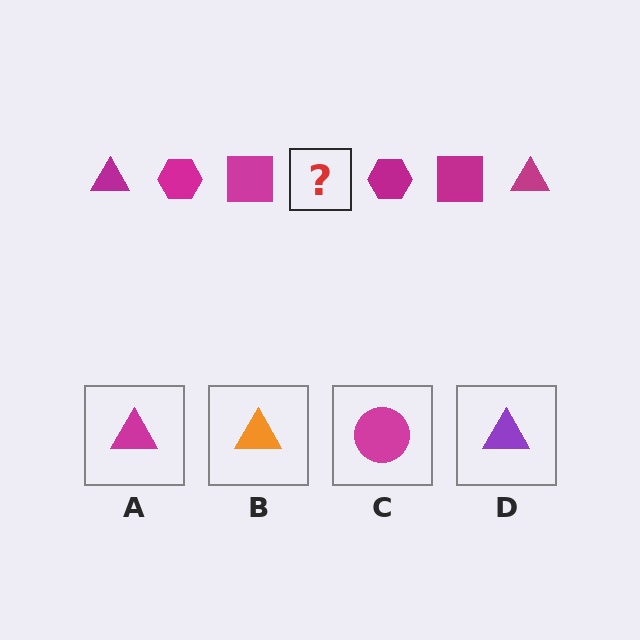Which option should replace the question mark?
Option A.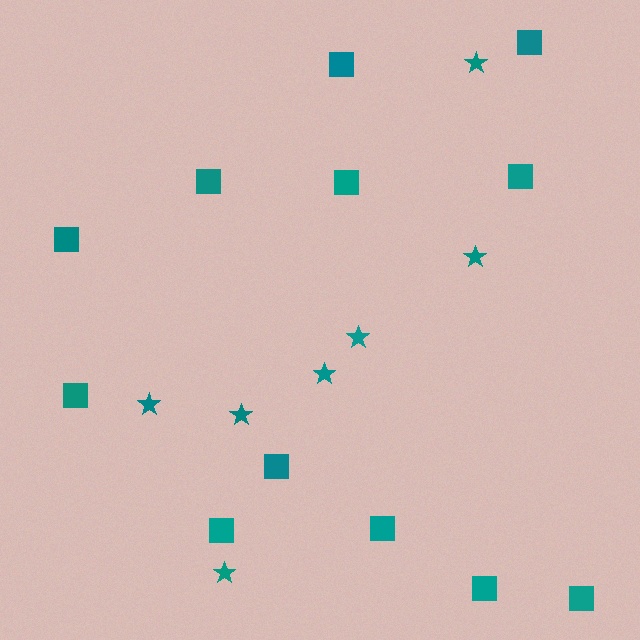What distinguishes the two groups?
There are 2 groups: one group of squares (12) and one group of stars (7).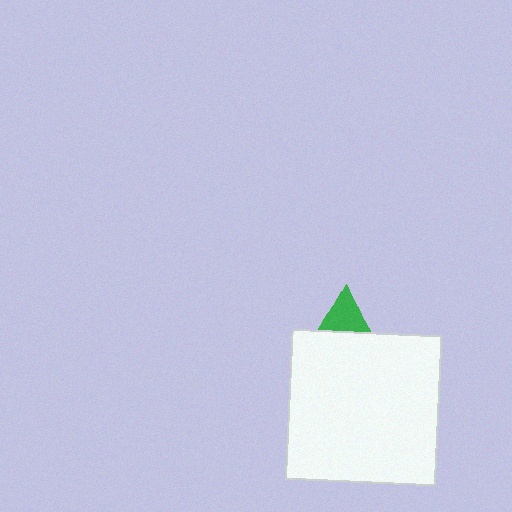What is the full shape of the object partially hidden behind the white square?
The partially hidden object is a green triangle.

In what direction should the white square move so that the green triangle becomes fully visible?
The white square should move down. That is the shortest direction to clear the overlap and leave the green triangle fully visible.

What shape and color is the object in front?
The object in front is a white square.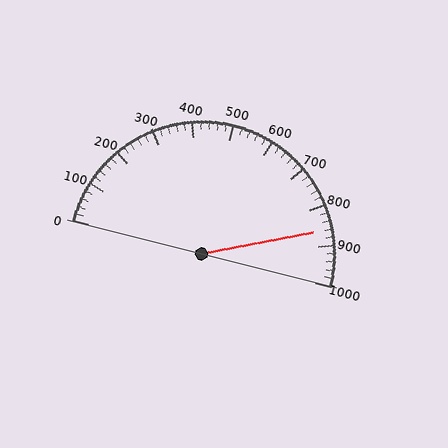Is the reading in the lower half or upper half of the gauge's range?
The reading is in the upper half of the range (0 to 1000).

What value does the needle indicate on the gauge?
The needle indicates approximately 860.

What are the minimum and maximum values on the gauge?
The gauge ranges from 0 to 1000.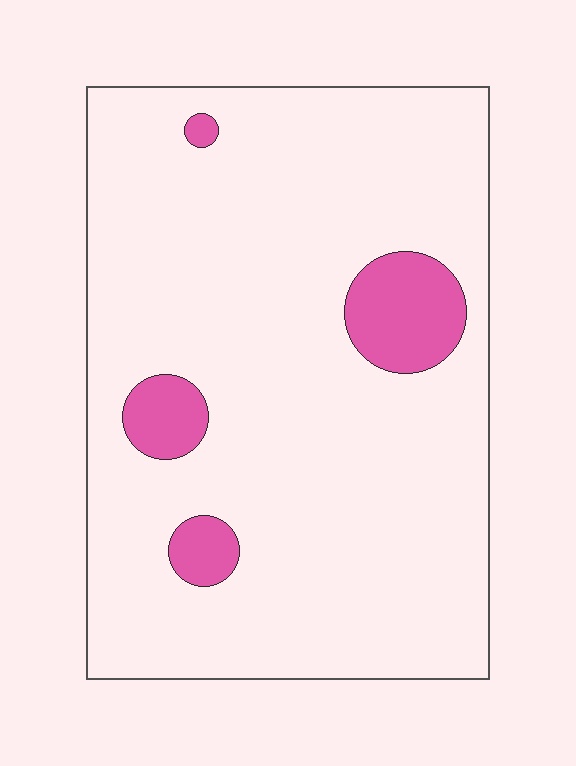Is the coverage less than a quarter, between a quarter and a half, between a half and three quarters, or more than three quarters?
Less than a quarter.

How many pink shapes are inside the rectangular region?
4.